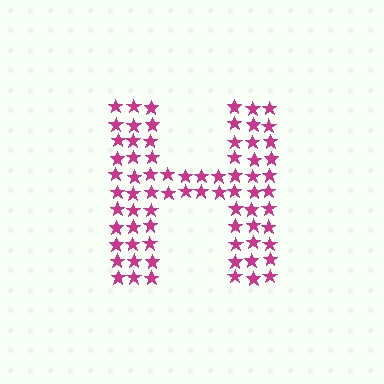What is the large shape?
The large shape is the letter H.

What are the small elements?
The small elements are stars.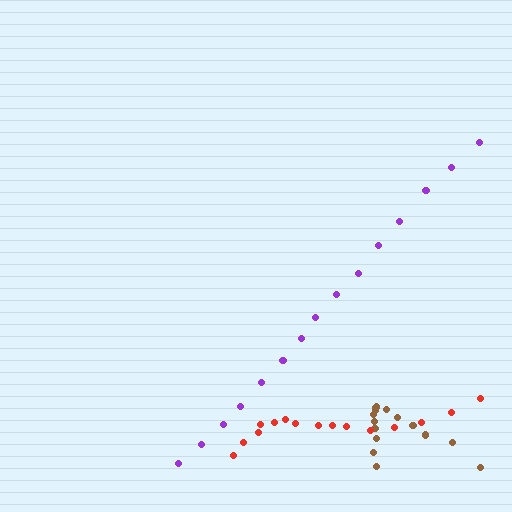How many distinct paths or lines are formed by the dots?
There are 3 distinct paths.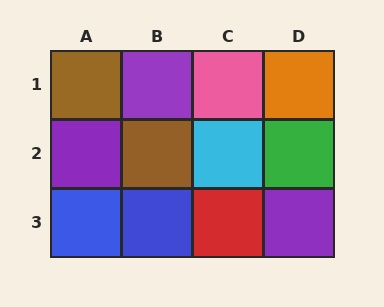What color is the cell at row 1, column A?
Brown.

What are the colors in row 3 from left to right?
Blue, blue, red, purple.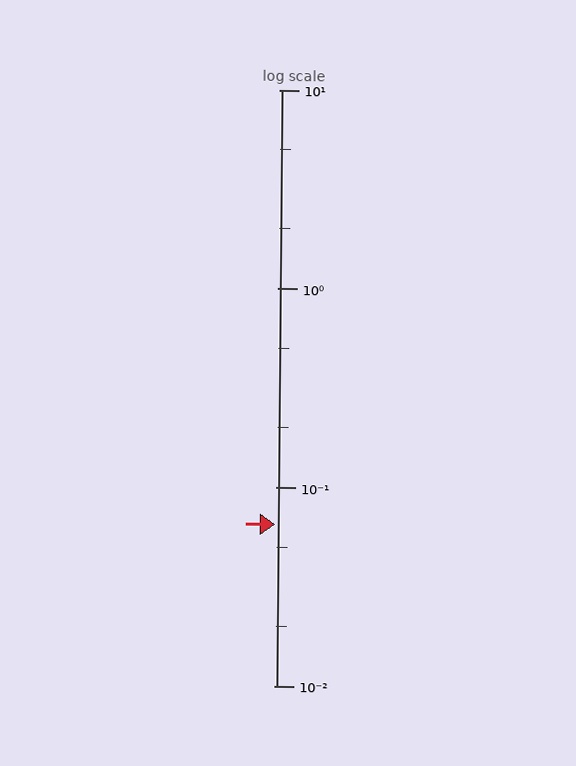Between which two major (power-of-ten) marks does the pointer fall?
The pointer is between 0.01 and 0.1.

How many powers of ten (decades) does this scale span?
The scale spans 3 decades, from 0.01 to 10.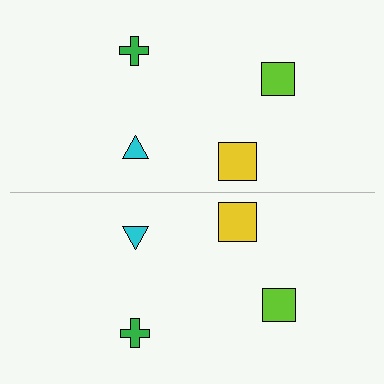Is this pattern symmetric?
Yes, this pattern has bilateral (reflection) symmetry.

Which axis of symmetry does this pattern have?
The pattern has a horizontal axis of symmetry running through the center of the image.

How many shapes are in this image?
There are 8 shapes in this image.